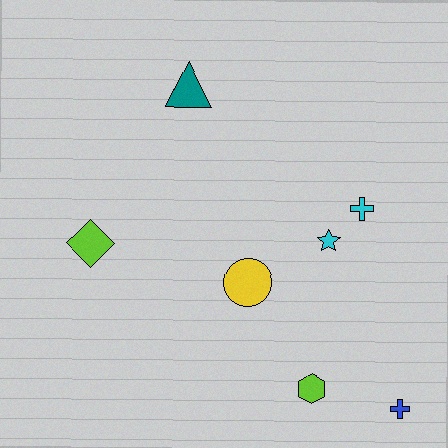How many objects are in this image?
There are 7 objects.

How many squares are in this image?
There are no squares.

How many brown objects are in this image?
There are no brown objects.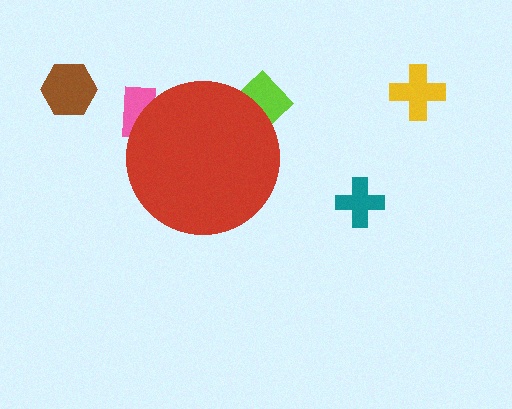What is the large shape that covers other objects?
A red circle.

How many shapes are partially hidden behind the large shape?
2 shapes are partially hidden.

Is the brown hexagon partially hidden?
No, the brown hexagon is fully visible.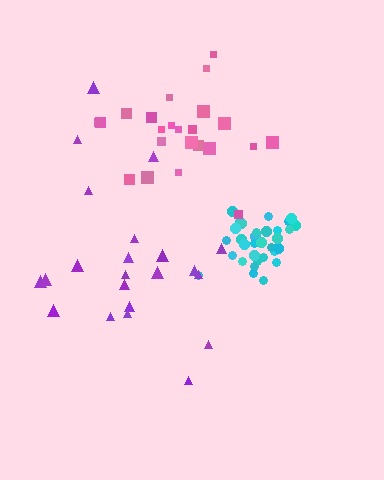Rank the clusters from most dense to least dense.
cyan, pink, purple.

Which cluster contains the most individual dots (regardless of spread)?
Cyan (33).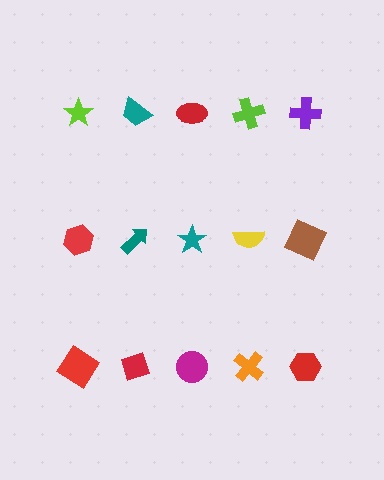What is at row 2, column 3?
A teal star.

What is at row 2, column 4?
A yellow semicircle.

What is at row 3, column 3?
A magenta circle.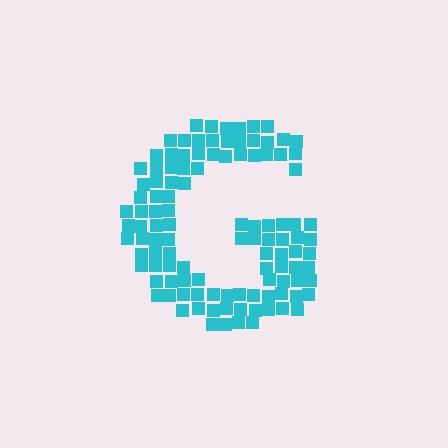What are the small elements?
The small elements are squares.